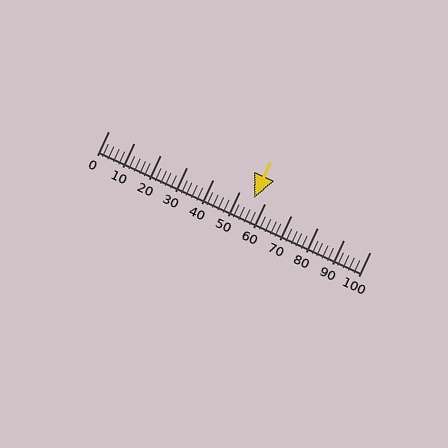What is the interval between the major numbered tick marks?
The major tick marks are spaced 10 units apart.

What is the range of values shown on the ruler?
The ruler shows values from 0 to 100.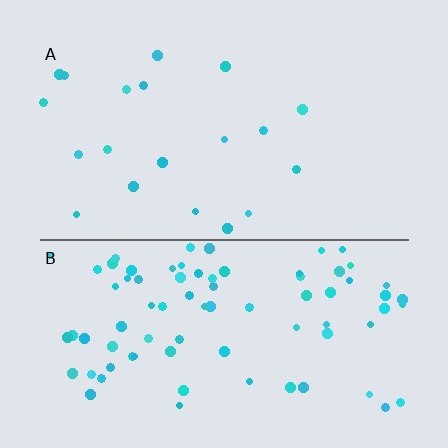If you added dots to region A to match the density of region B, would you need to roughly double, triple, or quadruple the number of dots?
Approximately quadruple.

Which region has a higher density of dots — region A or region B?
B (the bottom).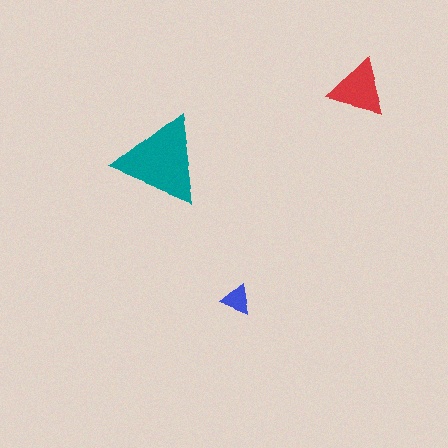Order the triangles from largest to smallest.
the teal one, the red one, the blue one.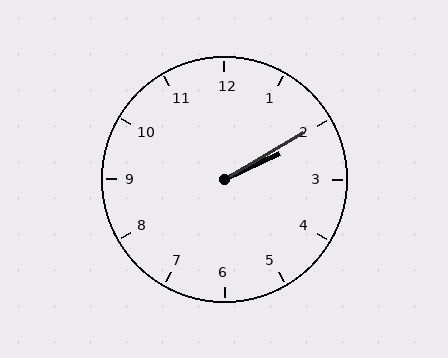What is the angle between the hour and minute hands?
Approximately 5 degrees.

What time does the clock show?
2:10.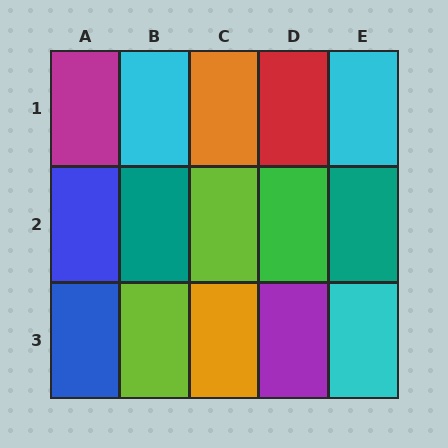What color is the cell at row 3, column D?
Purple.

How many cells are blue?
2 cells are blue.